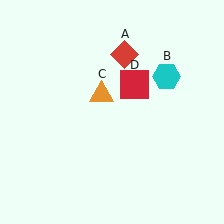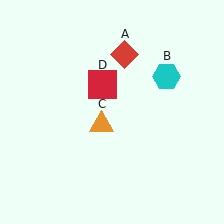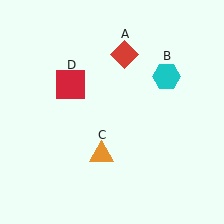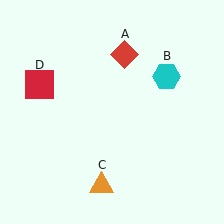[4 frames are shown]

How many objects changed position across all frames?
2 objects changed position: orange triangle (object C), red square (object D).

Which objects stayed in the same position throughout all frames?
Red diamond (object A) and cyan hexagon (object B) remained stationary.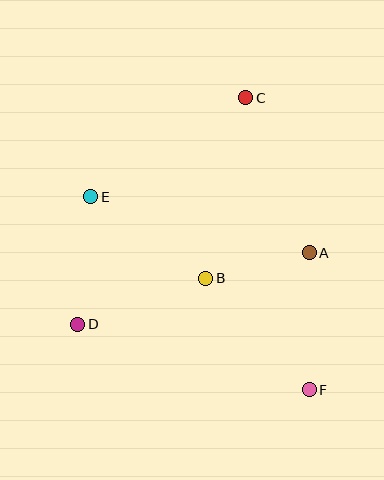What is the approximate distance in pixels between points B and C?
The distance between B and C is approximately 185 pixels.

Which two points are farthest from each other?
Points C and F are farthest from each other.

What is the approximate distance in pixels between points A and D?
The distance between A and D is approximately 242 pixels.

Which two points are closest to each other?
Points A and B are closest to each other.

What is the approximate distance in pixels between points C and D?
The distance between C and D is approximately 282 pixels.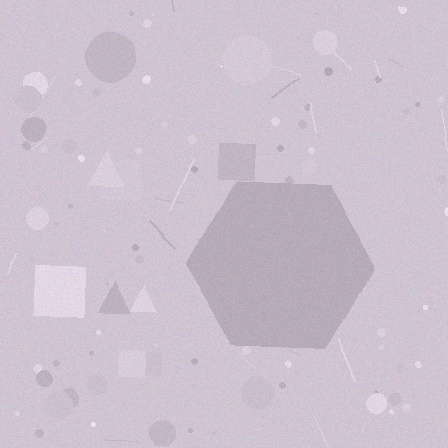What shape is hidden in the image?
A hexagon is hidden in the image.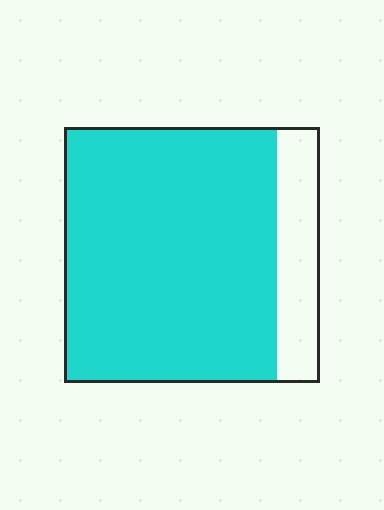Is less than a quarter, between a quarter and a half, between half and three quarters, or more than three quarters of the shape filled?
More than three quarters.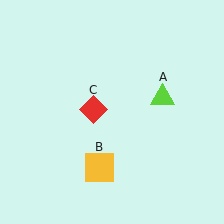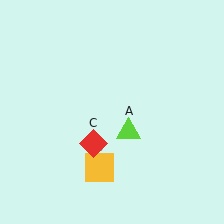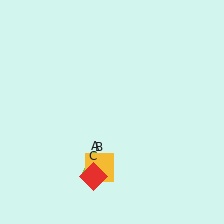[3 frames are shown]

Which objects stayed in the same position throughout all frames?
Yellow square (object B) remained stationary.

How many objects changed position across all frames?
2 objects changed position: lime triangle (object A), red diamond (object C).